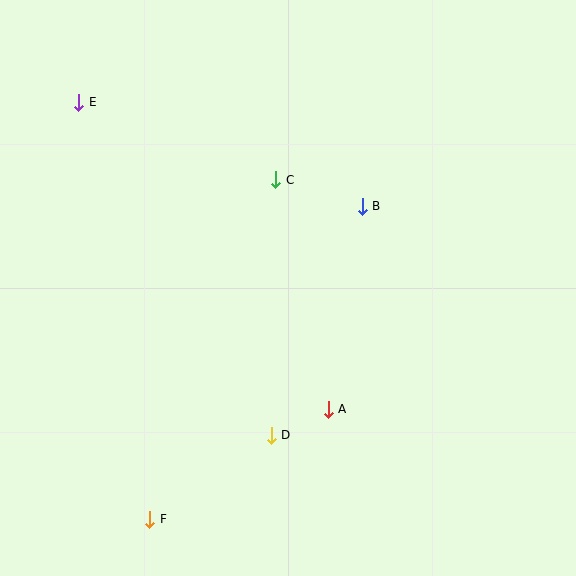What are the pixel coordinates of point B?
Point B is at (362, 206).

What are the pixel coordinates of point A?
Point A is at (328, 409).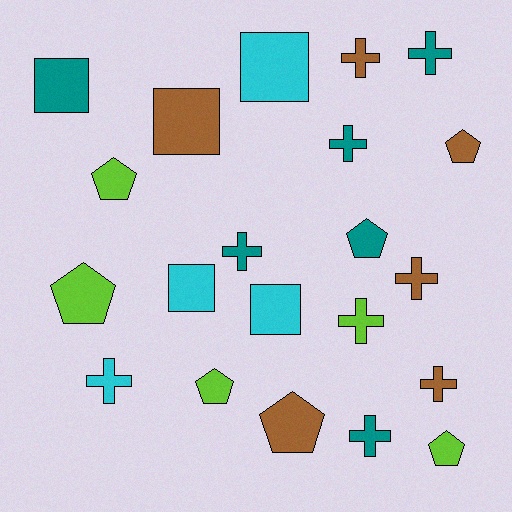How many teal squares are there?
There is 1 teal square.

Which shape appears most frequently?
Cross, with 9 objects.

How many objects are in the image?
There are 21 objects.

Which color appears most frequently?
Teal, with 6 objects.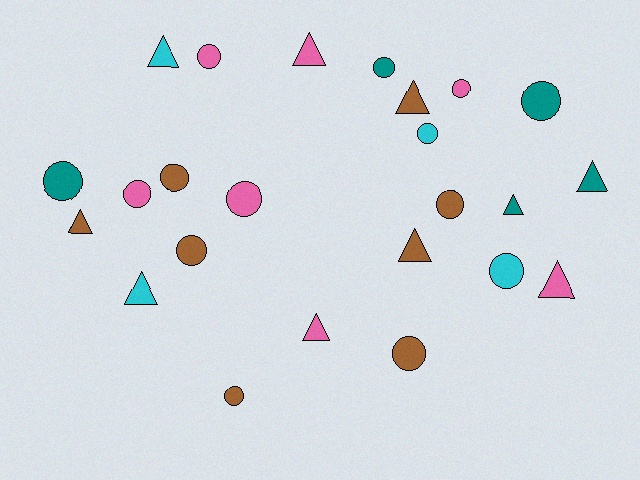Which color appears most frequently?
Brown, with 8 objects.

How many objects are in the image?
There are 24 objects.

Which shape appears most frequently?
Circle, with 14 objects.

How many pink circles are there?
There are 4 pink circles.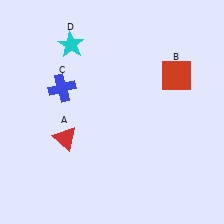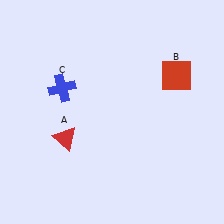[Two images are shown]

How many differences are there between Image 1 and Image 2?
There is 1 difference between the two images.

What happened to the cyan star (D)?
The cyan star (D) was removed in Image 2. It was in the top-left area of Image 1.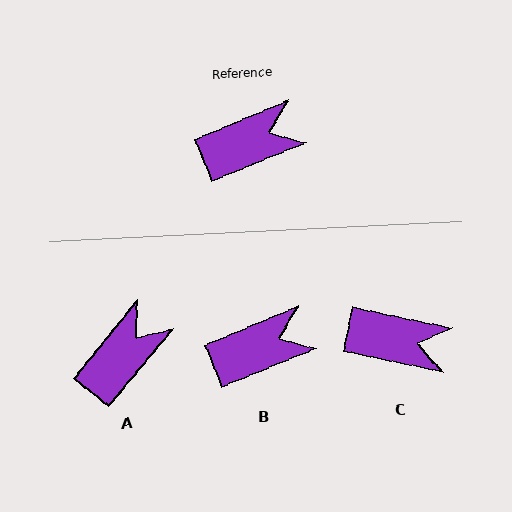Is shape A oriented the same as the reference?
No, it is off by about 28 degrees.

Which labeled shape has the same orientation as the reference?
B.